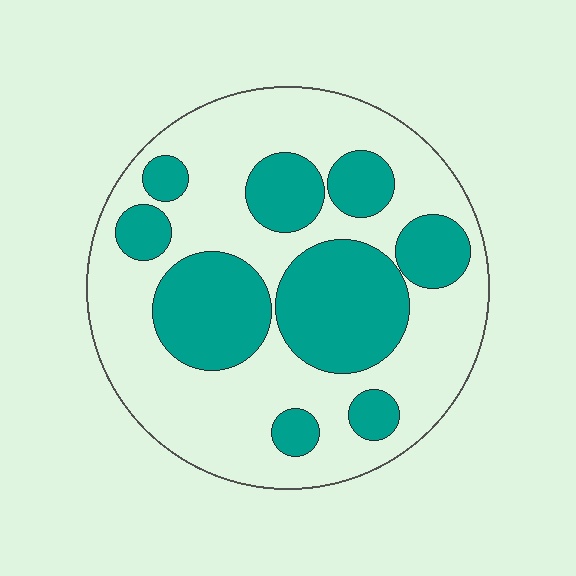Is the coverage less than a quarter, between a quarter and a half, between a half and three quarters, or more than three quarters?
Between a quarter and a half.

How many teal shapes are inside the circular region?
9.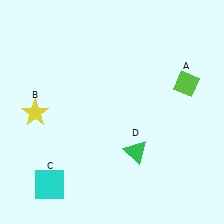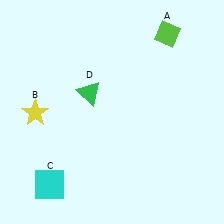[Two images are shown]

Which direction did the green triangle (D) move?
The green triangle (D) moved up.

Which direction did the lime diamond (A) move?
The lime diamond (A) moved up.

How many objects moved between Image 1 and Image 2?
2 objects moved between the two images.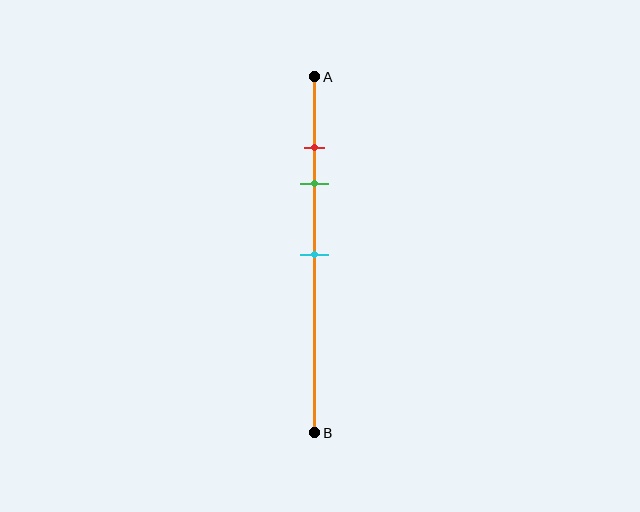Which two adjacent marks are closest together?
The red and green marks are the closest adjacent pair.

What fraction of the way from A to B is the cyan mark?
The cyan mark is approximately 50% (0.5) of the way from A to B.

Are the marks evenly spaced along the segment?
No, the marks are not evenly spaced.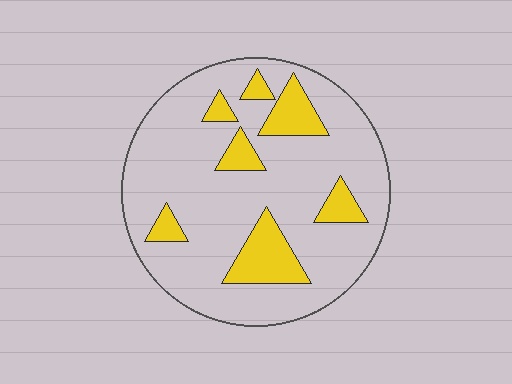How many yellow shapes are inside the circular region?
7.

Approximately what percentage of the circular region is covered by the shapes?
Approximately 20%.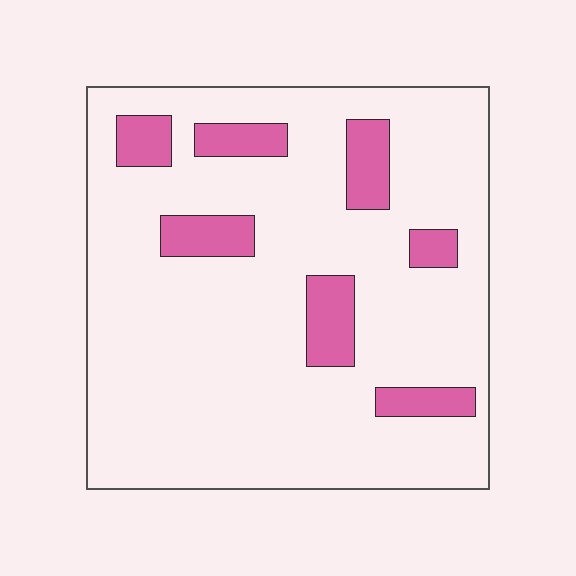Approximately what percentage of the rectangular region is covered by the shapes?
Approximately 15%.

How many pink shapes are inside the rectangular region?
7.